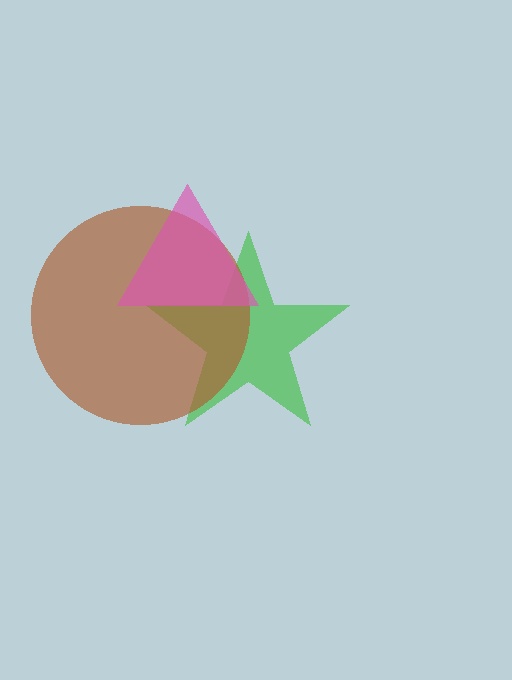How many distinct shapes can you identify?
There are 3 distinct shapes: a green star, a brown circle, a pink triangle.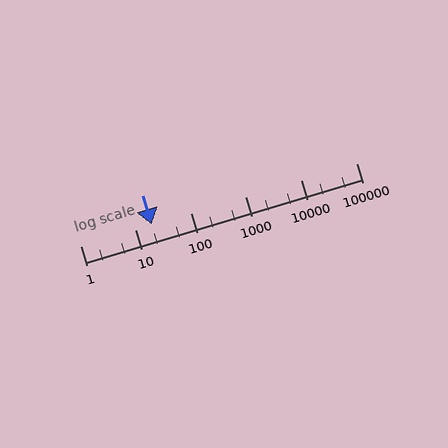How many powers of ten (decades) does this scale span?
The scale spans 5 decades, from 1 to 100000.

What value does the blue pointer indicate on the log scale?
The pointer indicates approximately 20.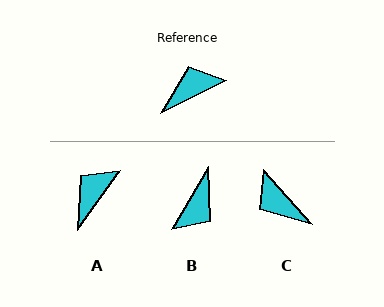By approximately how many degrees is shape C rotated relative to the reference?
Approximately 105 degrees counter-clockwise.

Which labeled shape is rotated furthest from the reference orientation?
B, about 148 degrees away.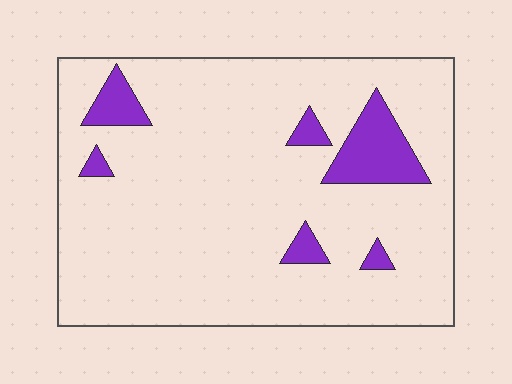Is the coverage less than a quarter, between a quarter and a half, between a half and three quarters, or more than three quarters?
Less than a quarter.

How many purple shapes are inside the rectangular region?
6.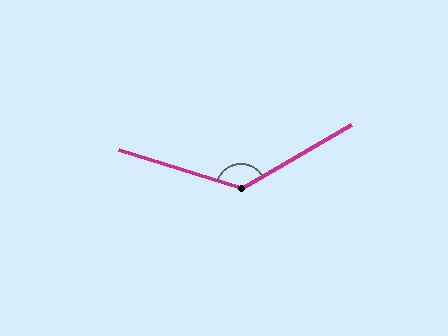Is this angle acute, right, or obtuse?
It is obtuse.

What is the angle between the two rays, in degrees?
Approximately 132 degrees.